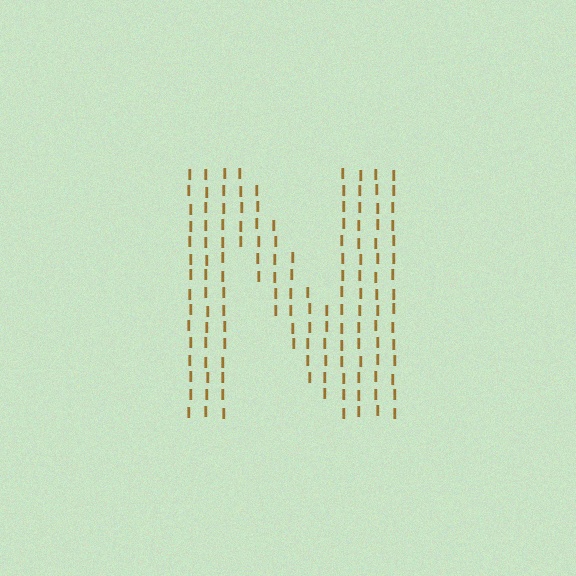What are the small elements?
The small elements are letter I's.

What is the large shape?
The large shape is the letter N.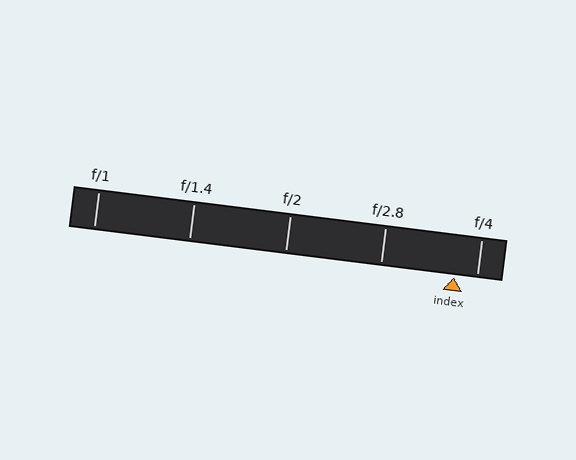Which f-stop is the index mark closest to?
The index mark is closest to f/4.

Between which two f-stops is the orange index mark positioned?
The index mark is between f/2.8 and f/4.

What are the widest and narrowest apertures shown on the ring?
The widest aperture shown is f/1 and the narrowest is f/4.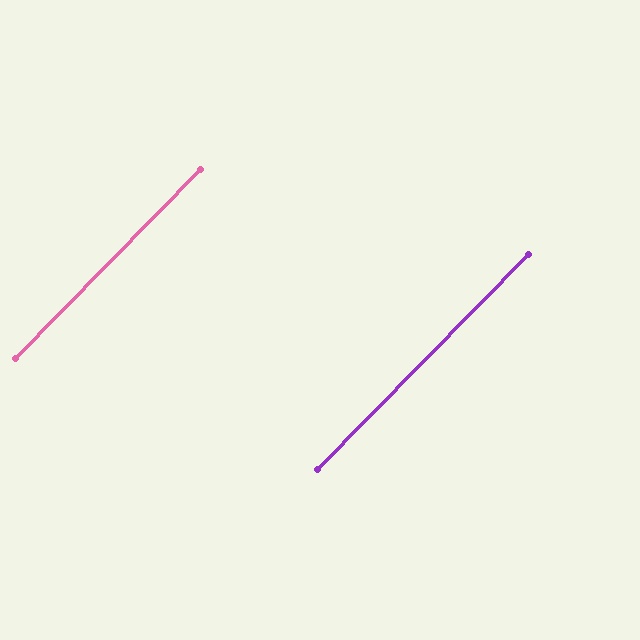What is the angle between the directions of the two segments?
Approximately 0 degrees.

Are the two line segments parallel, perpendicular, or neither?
Parallel — their directions differ by only 0.2°.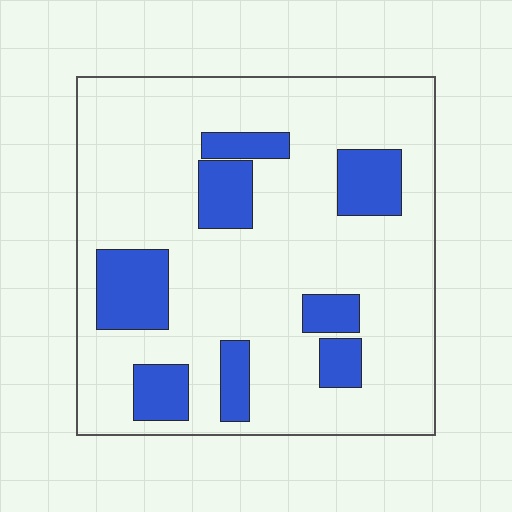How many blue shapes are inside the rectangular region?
8.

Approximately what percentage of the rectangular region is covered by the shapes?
Approximately 20%.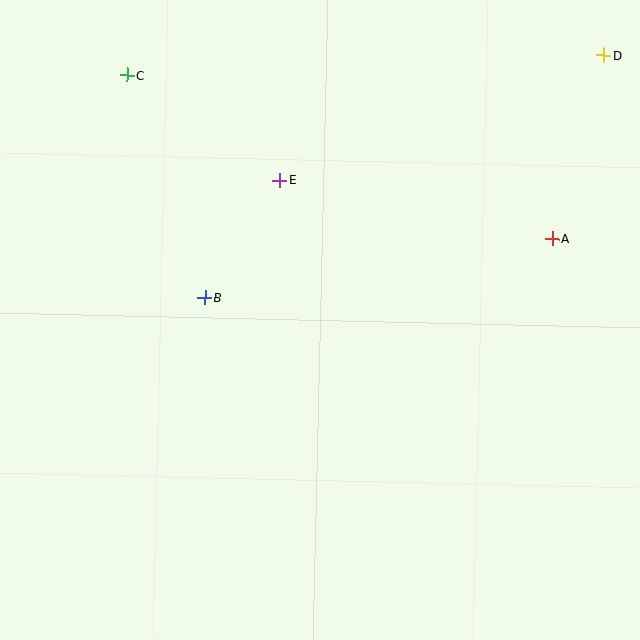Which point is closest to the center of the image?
Point B at (205, 298) is closest to the center.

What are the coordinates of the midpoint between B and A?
The midpoint between B and A is at (378, 268).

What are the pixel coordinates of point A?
Point A is at (552, 238).